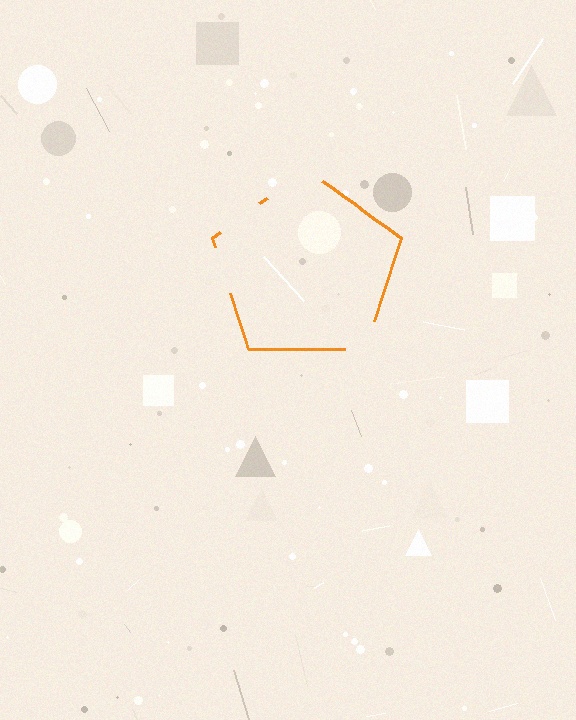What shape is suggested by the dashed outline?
The dashed outline suggests a pentagon.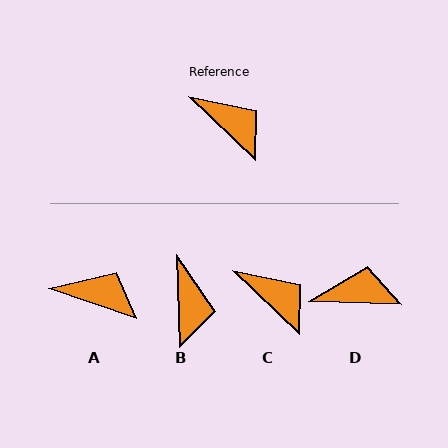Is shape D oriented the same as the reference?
No, it is off by about 42 degrees.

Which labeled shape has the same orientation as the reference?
C.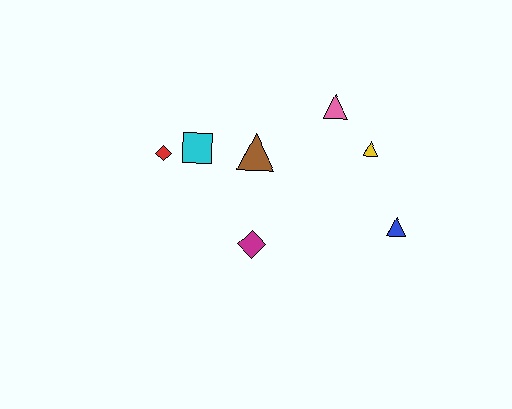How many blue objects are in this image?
There is 1 blue object.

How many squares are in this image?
There is 1 square.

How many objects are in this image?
There are 7 objects.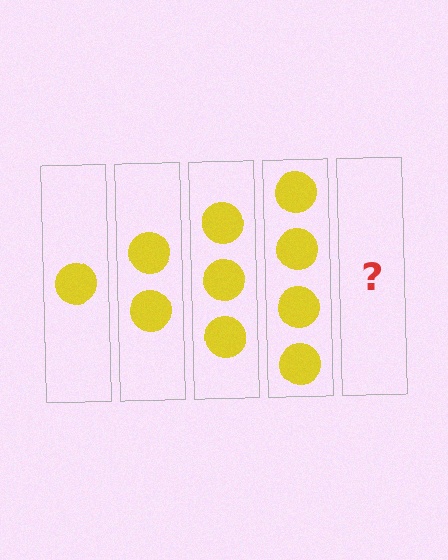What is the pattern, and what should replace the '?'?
The pattern is that each step adds one more circle. The '?' should be 5 circles.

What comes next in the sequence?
The next element should be 5 circles.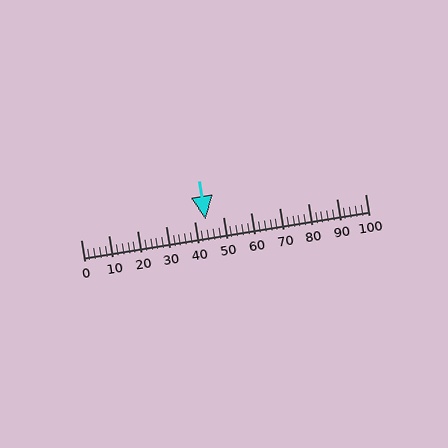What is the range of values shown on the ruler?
The ruler shows values from 0 to 100.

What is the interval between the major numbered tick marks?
The major tick marks are spaced 10 units apart.